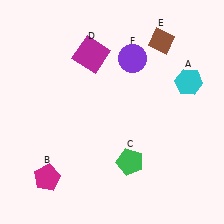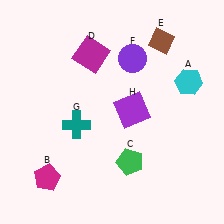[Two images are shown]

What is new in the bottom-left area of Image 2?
A teal cross (G) was added in the bottom-left area of Image 2.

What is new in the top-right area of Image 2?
A purple square (H) was added in the top-right area of Image 2.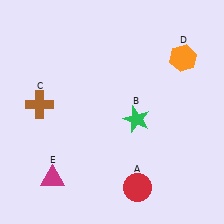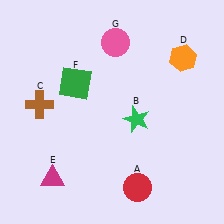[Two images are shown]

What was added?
A green square (F), a pink circle (G) were added in Image 2.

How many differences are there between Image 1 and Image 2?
There are 2 differences between the two images.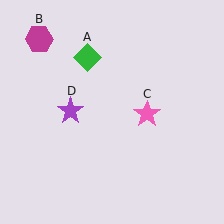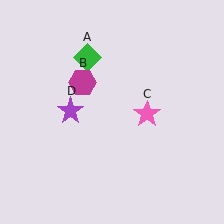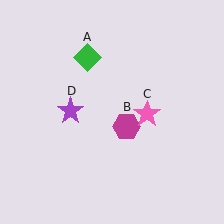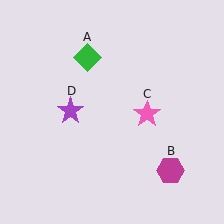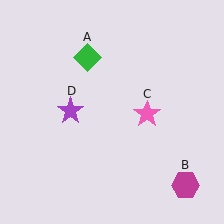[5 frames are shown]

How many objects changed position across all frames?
1 object changed position: magenta hexagon (object B).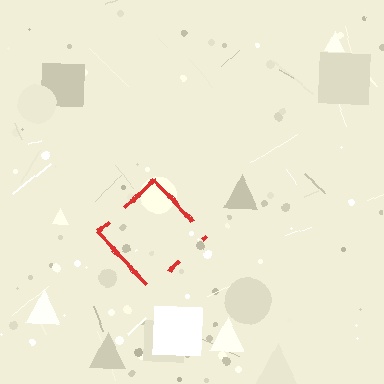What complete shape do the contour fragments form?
The contour fragments form a diamond.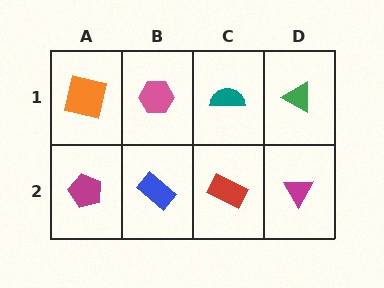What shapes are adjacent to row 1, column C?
A red rectangle (row 2, column C), a pink hexagon (row 1, column B), a green triangle (row 1, column D).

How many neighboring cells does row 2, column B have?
3.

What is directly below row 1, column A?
A magenta pentagon.